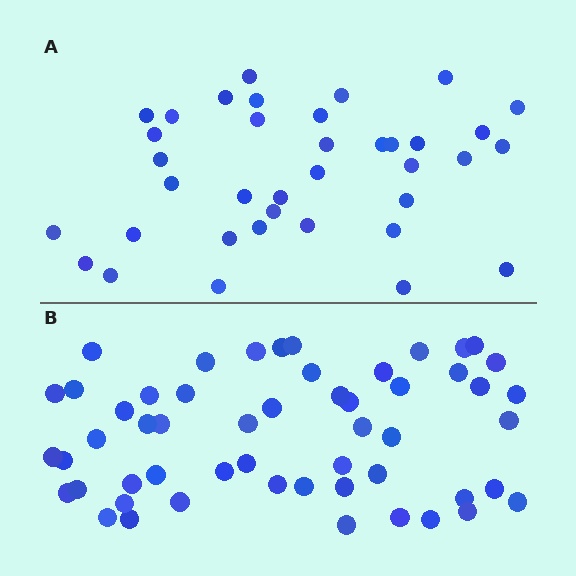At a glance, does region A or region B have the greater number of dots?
Region B (the bottom region) has more dots.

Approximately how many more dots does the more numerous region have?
Region B has approximately 15 more dots than region A.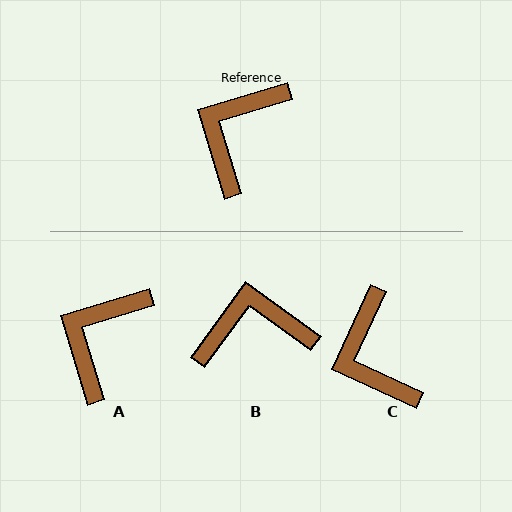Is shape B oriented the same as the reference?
No, it is off by about 53 degrees.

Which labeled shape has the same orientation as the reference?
A.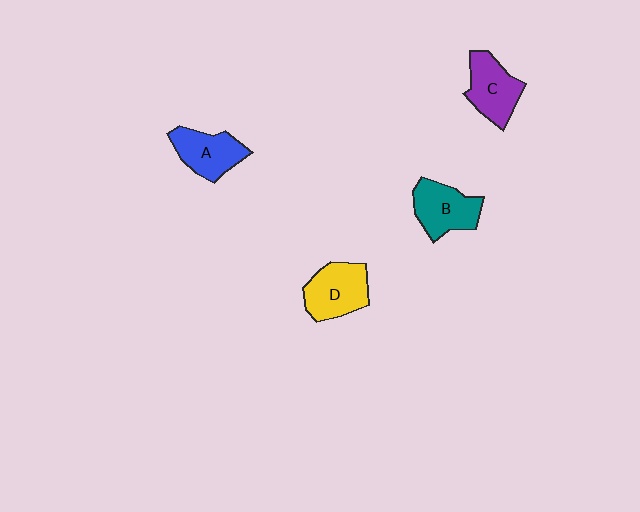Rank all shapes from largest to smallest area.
From largest to smallest: D (yellow), B (teal), C (purple), A (blue).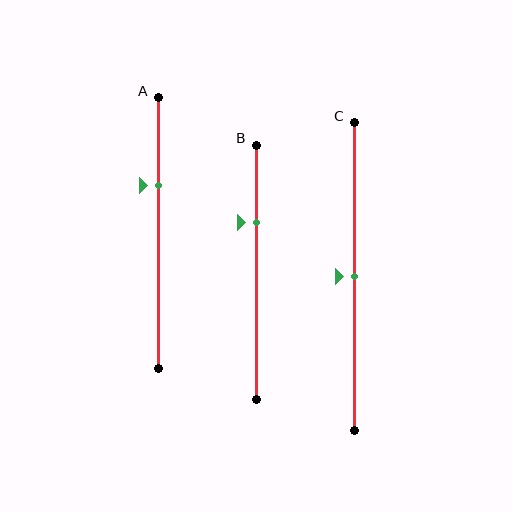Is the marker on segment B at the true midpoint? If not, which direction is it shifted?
No, the marker on segment B is shifted upward by about 20% of the segment length.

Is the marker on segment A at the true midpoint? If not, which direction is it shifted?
No, the marker on segment A is shifted upward by about 18% of the segment length.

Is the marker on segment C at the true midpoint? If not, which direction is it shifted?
Yes, the marker on segment C is at the true midpoint.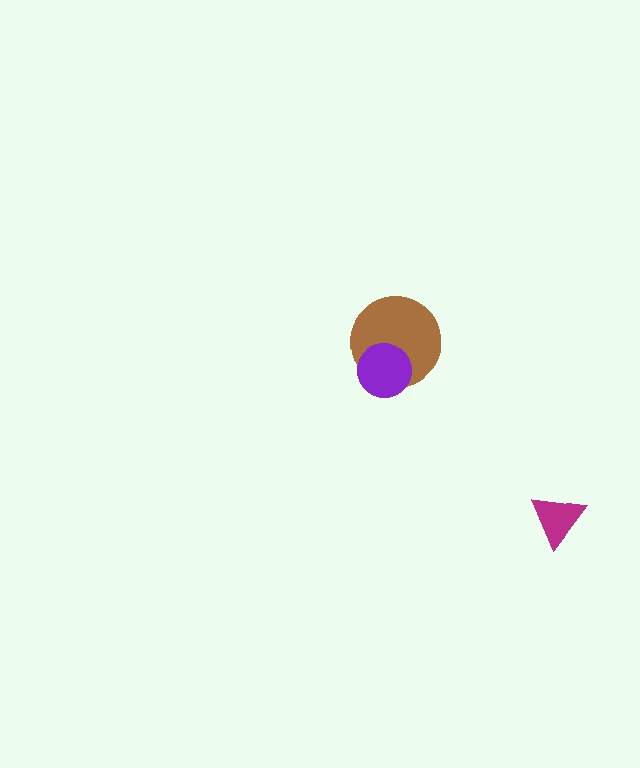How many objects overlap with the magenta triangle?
0 objects overlap with the magenta triangle.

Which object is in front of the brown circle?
The purple circle is in front of the brown circle.